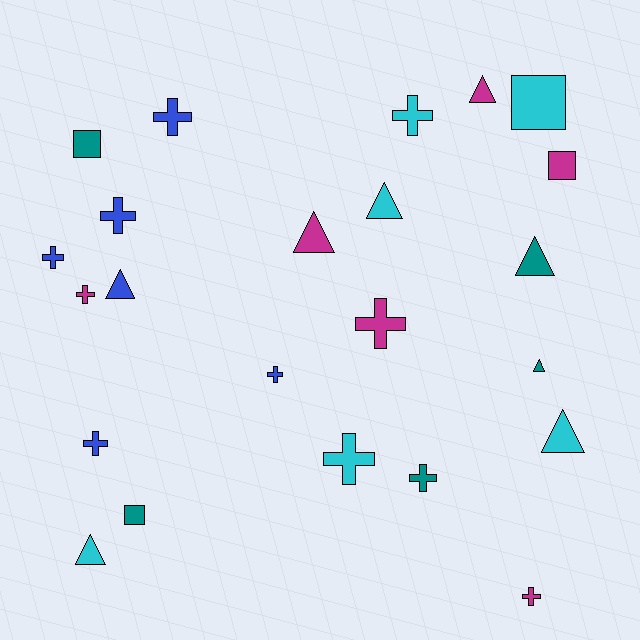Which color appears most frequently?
Magenta, with 6 objects.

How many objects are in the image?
There are 23 objects.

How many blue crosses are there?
There are 5 blue crosses.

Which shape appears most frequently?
Cross, with 11 objects.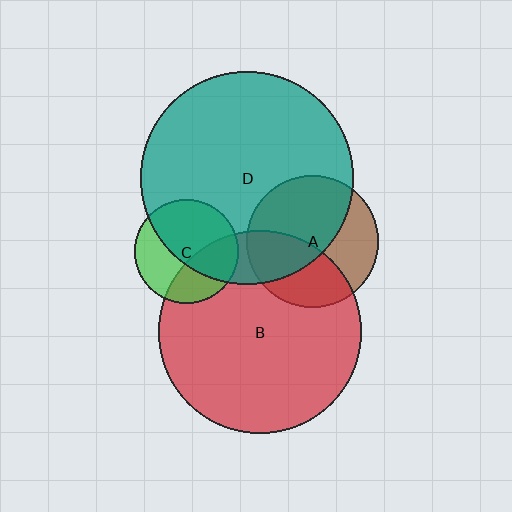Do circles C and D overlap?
Yes.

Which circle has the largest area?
Circle D (teal).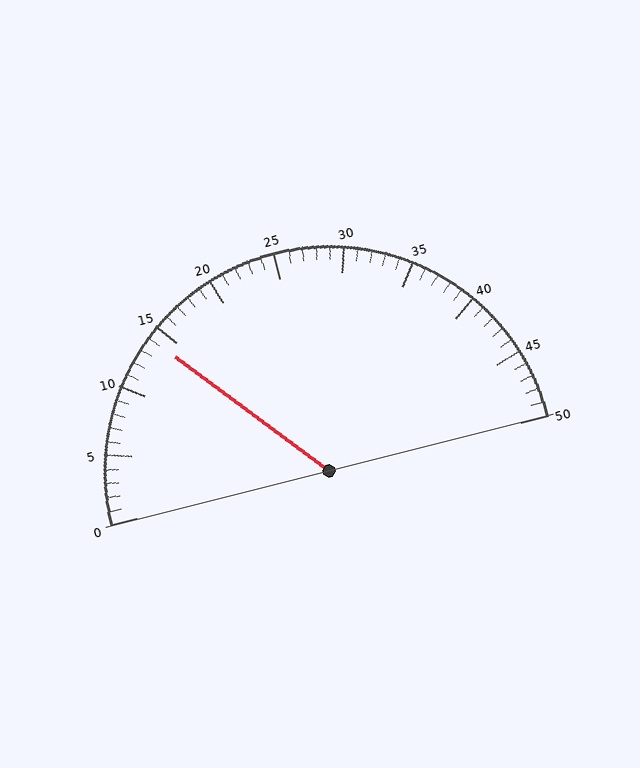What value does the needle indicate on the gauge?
The needle indicates approximately 14.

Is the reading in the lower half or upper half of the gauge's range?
The reading is in the lower half of the range (0 to 50).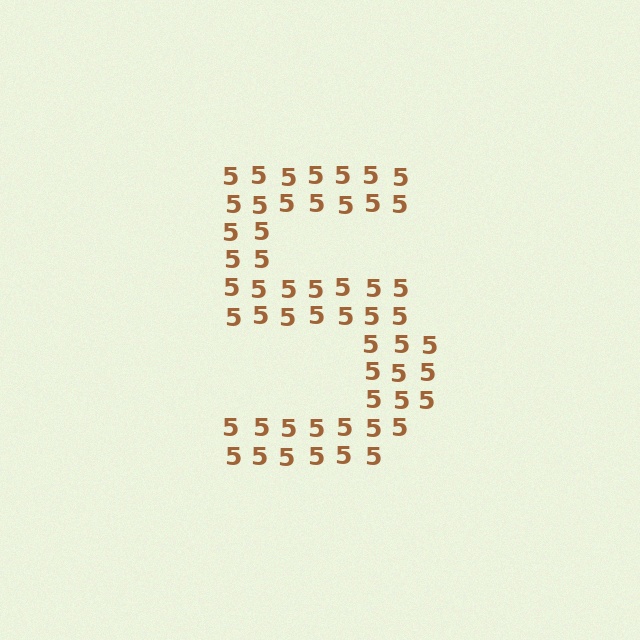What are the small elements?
The small elements are digit 5's.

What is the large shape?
The large shape is the digit 5.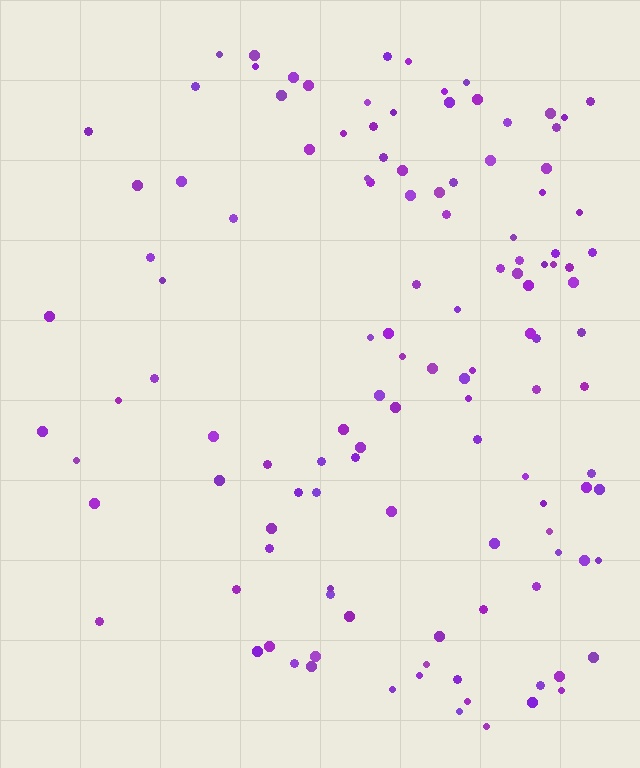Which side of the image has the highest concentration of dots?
The right.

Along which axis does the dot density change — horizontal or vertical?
Horizontal.